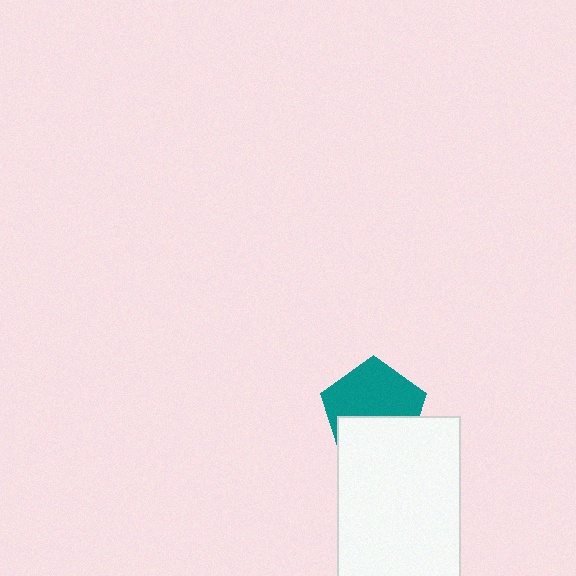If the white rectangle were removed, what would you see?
You would see the complete teal pentagon.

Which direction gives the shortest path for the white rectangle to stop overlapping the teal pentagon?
Moving down gives the shortest separation.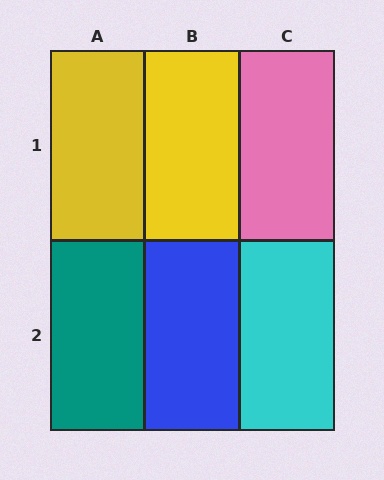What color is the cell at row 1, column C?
Pink.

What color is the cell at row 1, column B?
Yellow.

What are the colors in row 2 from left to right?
Teal, blue, cyan.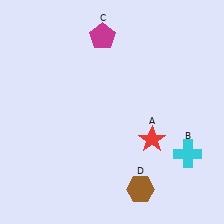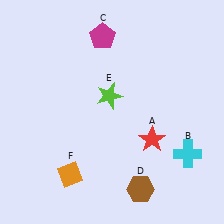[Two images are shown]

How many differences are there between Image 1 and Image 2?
There are 2 differences between the two images.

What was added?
A lime star (E), an orange diamond (F) were added in Image 2.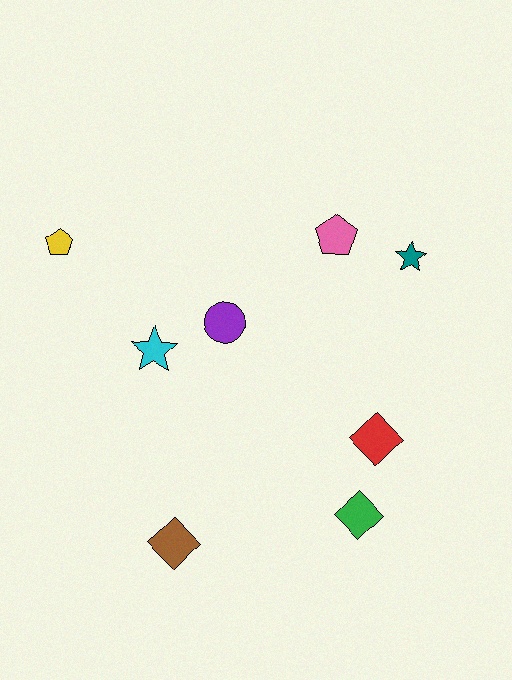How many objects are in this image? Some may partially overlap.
There are 8 objects.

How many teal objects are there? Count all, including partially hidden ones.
There is 1 teal object.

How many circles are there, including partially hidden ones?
There is 1 circle.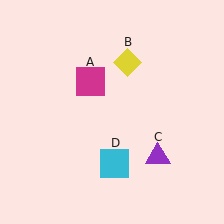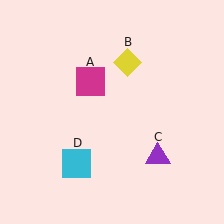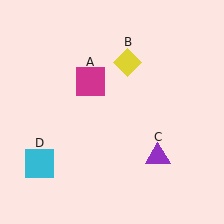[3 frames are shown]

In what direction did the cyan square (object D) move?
The cyan square (object D) moved left.